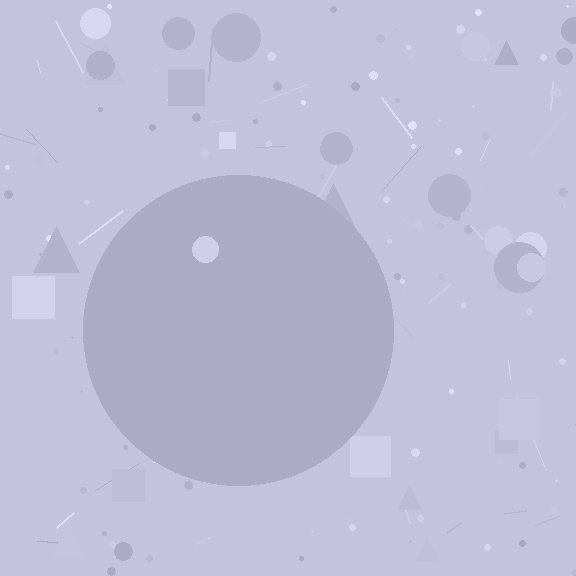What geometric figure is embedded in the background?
A circle is embedded in the background.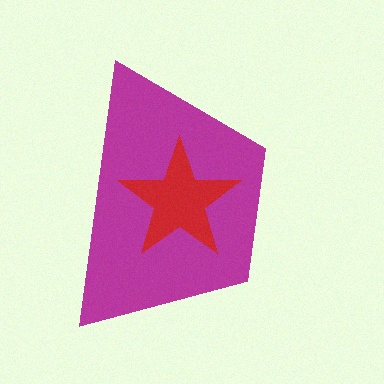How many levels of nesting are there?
2.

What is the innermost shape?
The red star.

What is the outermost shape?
The magenta trapezoid.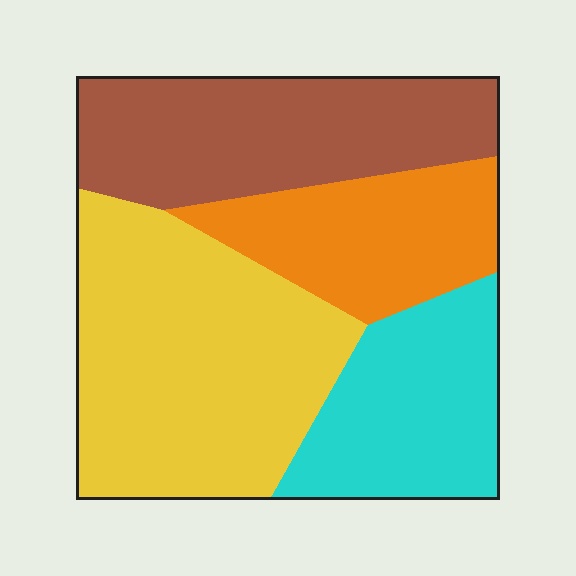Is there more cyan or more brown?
Brown.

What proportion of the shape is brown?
Brown takes up between a quarter and a half of the shape.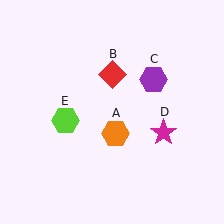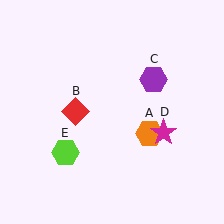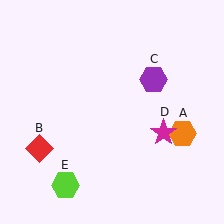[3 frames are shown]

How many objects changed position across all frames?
3 objects changed position: orange hexagon (object A), red diamond (object B), lime hexagon (object E).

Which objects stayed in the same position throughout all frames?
Purple hexagon (object C) and magenta star (object D) remained stationary.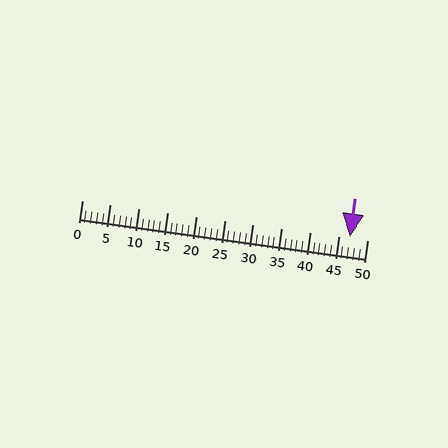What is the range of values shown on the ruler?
The ruler shows values from 0 to 50.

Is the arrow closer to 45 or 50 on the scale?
The arrow is closer to 45.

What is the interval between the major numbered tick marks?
The major tick marks are spaced 5 units apart.